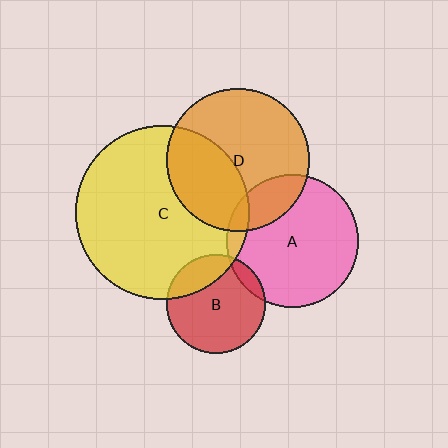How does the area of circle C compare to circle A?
Approximately 1.7 times.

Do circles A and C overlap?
Yes.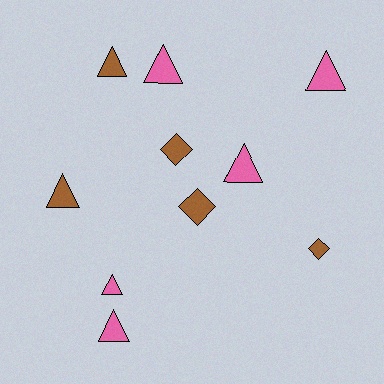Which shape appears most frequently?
Triangle, with 7 objects.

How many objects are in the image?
There are 10 objects.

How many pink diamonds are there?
There are no pink diamonds.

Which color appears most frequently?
Pink, with 5 objects.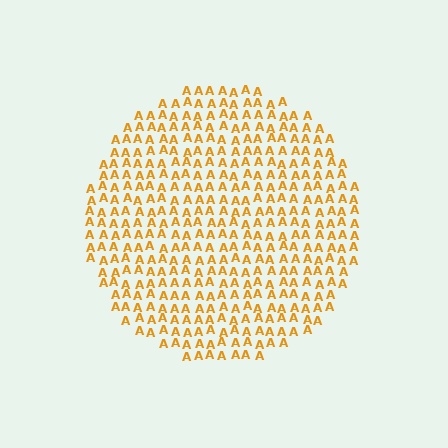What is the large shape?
The large shape is a circle.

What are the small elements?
The small elements are letter A's.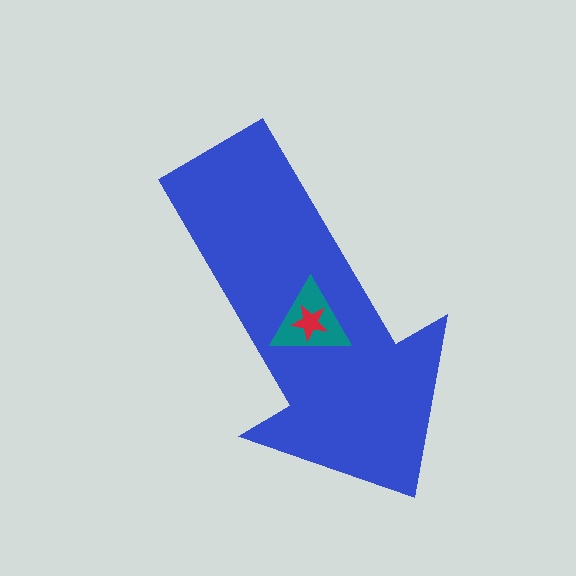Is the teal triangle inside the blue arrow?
Yes.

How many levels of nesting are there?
3.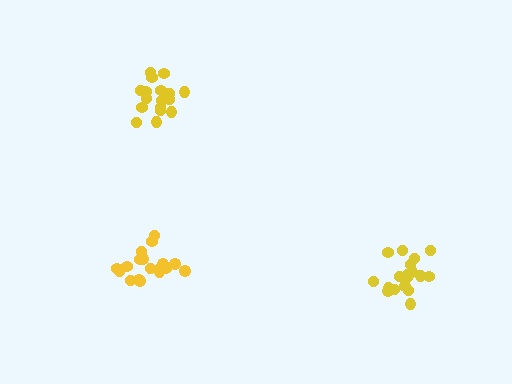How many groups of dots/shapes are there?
There are 3 groups.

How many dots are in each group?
Group 1: 19 dots, Group 2: 18 dots, Group 3: 18 dots (55 total).